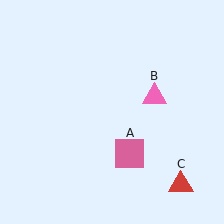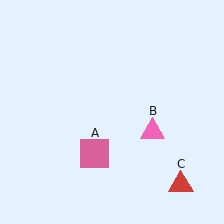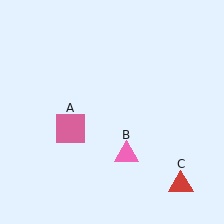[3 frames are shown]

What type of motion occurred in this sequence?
The pink square (object A), pink triangle (object B) rotated clockwise around the center of the scene.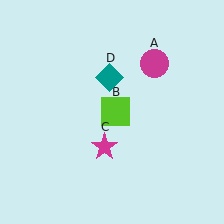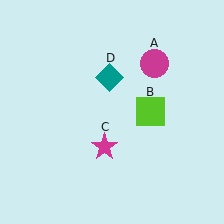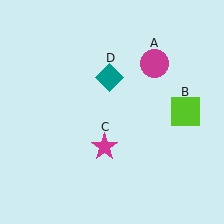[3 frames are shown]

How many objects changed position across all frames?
1 object changed position: lime square (object B).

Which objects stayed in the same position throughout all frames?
Magenta circle (object A) and magenta star (object C) and teal diamond (object D) remained stationary.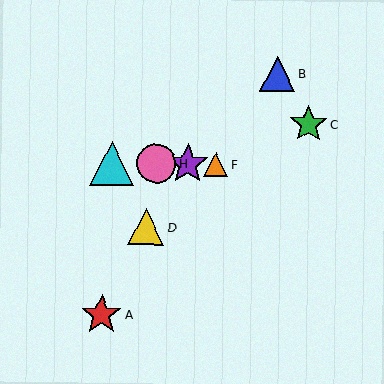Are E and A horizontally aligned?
No, E is at y≈164 and A is at y≈315.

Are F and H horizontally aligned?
Yes, both are at y≈164.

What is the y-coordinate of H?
Object H is at y≈164.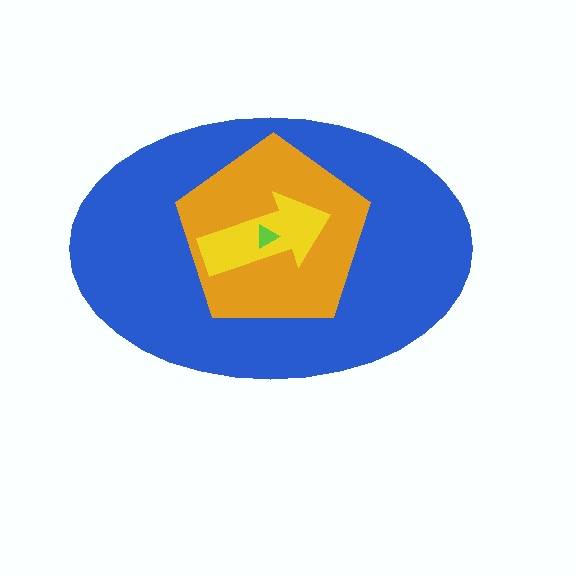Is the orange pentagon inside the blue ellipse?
Yes.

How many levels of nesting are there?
4.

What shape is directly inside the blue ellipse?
The orange pentagon.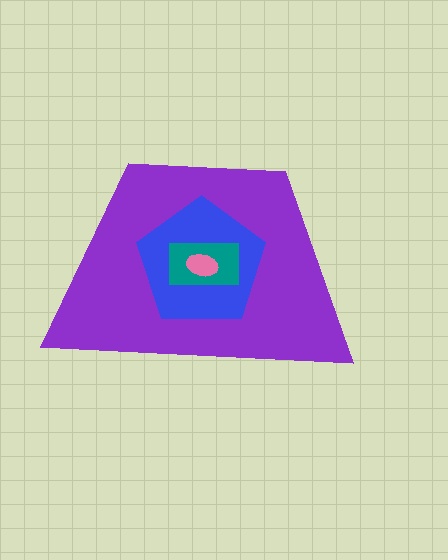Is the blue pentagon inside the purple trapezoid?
Yes.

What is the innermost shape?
The pink ellipse.